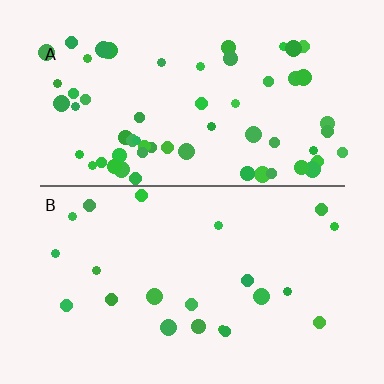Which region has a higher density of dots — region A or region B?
A (the top).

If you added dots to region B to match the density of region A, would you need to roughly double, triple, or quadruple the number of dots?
Approximately triple.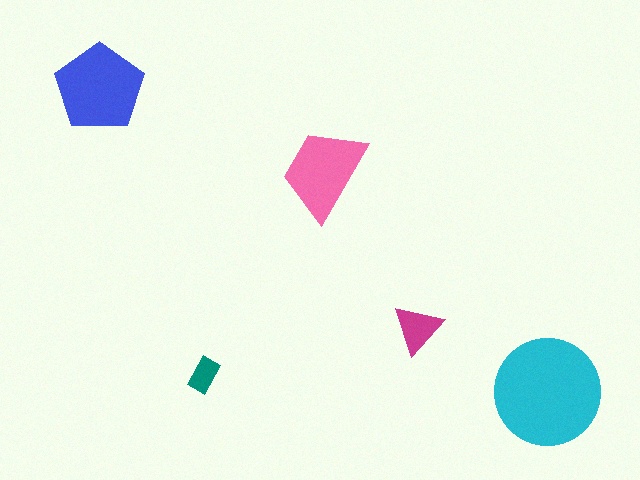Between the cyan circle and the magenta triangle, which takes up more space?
The cyan circle.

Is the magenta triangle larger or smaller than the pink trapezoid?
Smaller.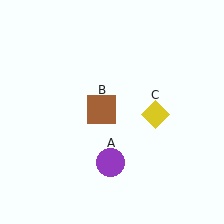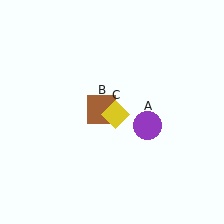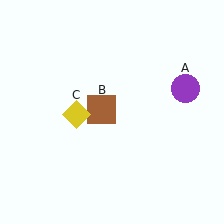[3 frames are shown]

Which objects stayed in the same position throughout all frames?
Brown square (object B) remained stationary.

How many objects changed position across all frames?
2 objects changed position: purple circle (object A), yellow diamond (object C).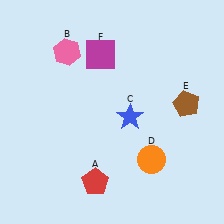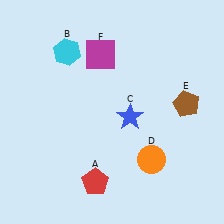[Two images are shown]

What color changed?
The hexagon (B) changed from pink in Image 1 to cyan in Image 2.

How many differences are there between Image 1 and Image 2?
There is 1 difference between the two images.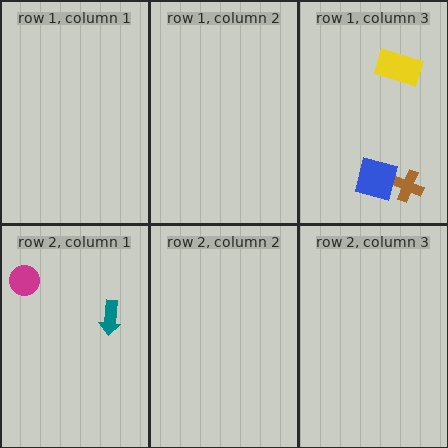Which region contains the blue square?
The row 1, column 3 region.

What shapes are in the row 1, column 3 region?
The yellow rectangle, the brown cross, the blue square.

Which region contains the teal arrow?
The row 2, column 1 region.